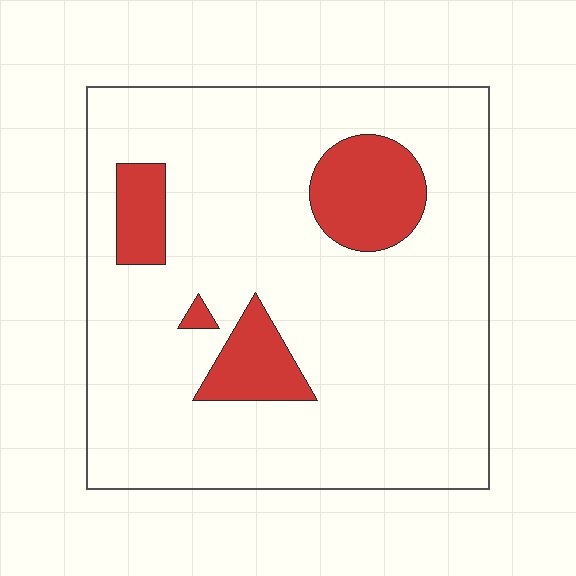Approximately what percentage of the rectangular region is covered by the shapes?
Approximately 15%.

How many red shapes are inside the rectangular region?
4.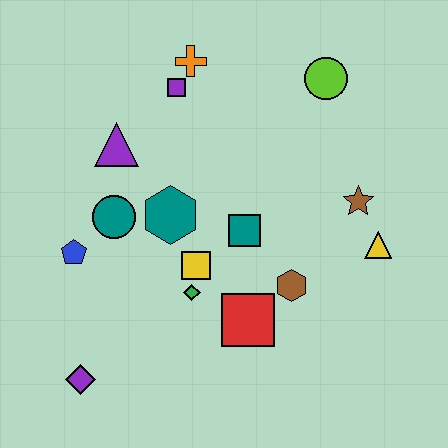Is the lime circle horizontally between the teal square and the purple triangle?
No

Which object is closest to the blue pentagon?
The teal circle is closest to the blue pentagon.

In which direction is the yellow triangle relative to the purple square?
The yellow triangle is to the right of the purple square.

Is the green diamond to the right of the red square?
No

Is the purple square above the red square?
Yes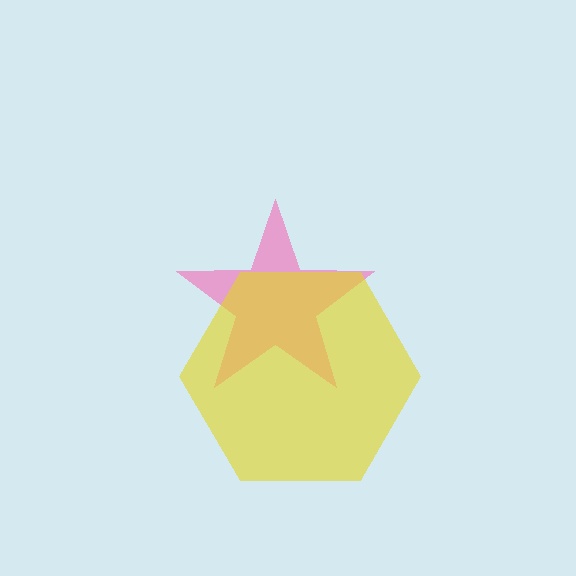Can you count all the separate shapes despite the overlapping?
Yes, there are 2 separate shapes.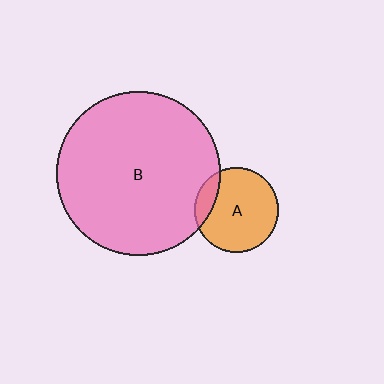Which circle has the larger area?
Circle B (pink).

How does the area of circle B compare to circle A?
Approximately 3.8 times.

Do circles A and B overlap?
Yes.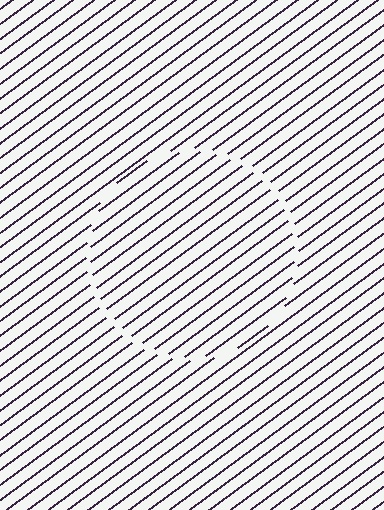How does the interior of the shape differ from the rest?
The interior of the shape contains the same grating, shifted by half a period — the contour is defined by the phase discontinuity where line-ends from the inner and outer gratings abut.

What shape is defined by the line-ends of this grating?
An illusory circle. The interior of the shape contains the same grating, shifted by half a period — the contour is defined by the phase discontinuity where line-ends from the inner and outer gratings abut.